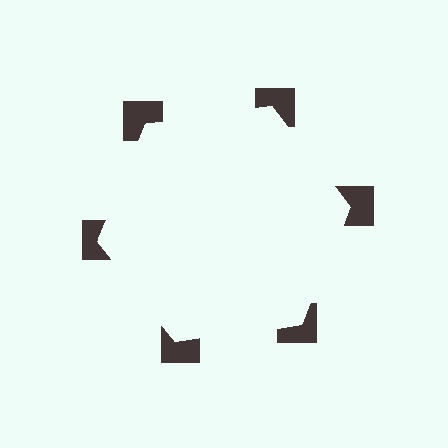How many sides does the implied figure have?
6 sides.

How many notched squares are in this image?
There are 6 — one at each vertex of the illusory hexagon.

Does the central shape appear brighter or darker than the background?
It typically appears slightly brighter than the background, even though no actual brightness change is drawn.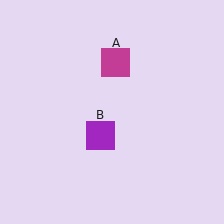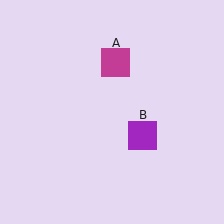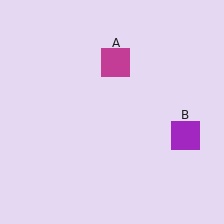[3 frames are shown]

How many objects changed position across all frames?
1 object changed position: purple square (object B).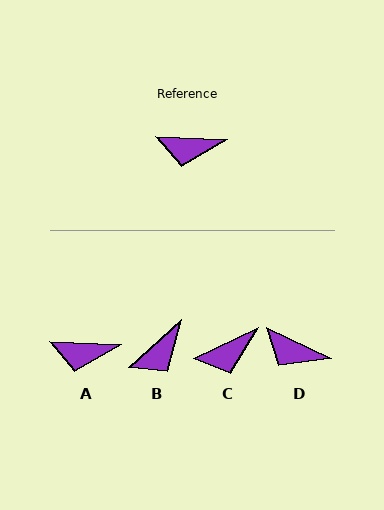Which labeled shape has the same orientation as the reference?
A.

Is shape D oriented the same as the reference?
No, it is off by about 23 degrees.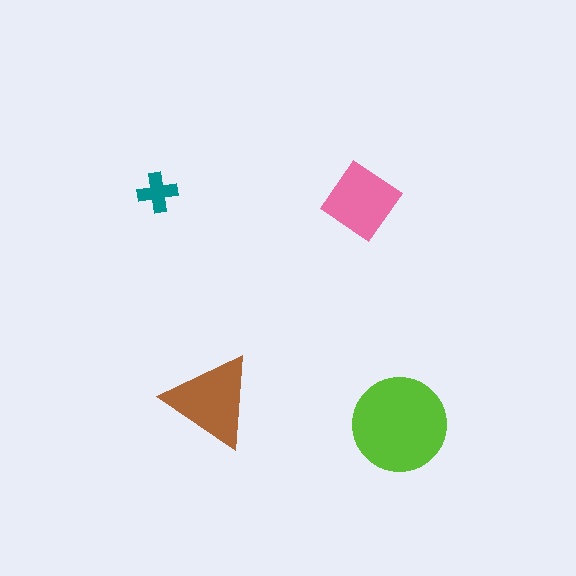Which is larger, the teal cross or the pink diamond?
The pink diamond.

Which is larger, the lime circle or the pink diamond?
The lime circle.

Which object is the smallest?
The teal cross.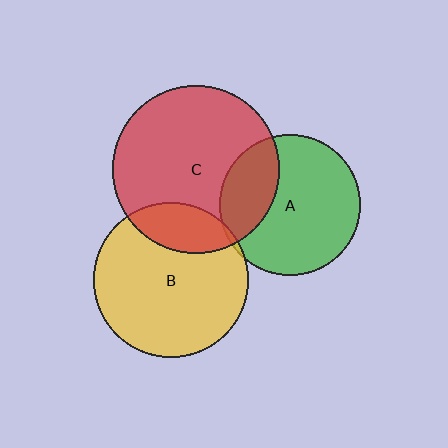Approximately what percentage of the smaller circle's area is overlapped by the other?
Approximately 20%.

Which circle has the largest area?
Circle C (red).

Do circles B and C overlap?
Yes.